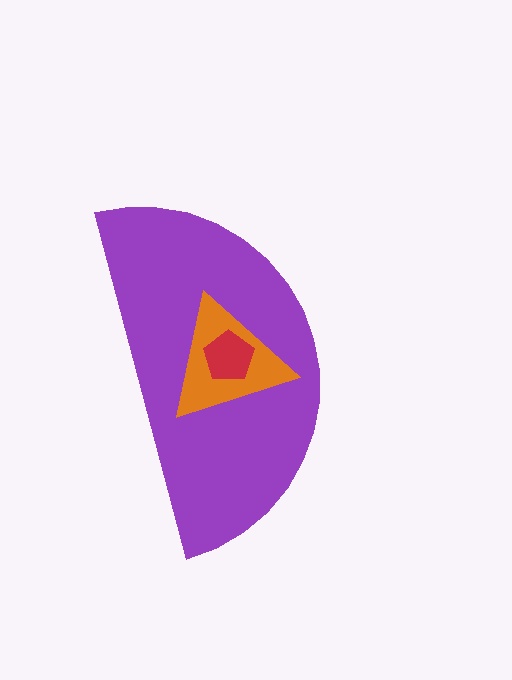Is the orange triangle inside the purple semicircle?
Yes.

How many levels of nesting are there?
3.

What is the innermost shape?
The red pentagon.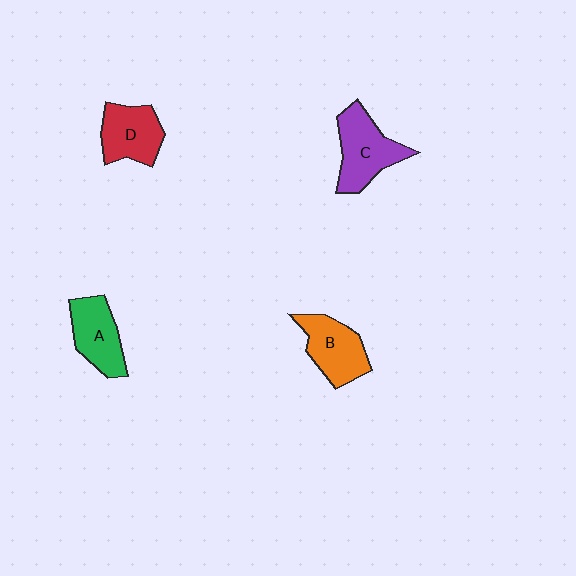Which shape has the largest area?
Shape C (purple).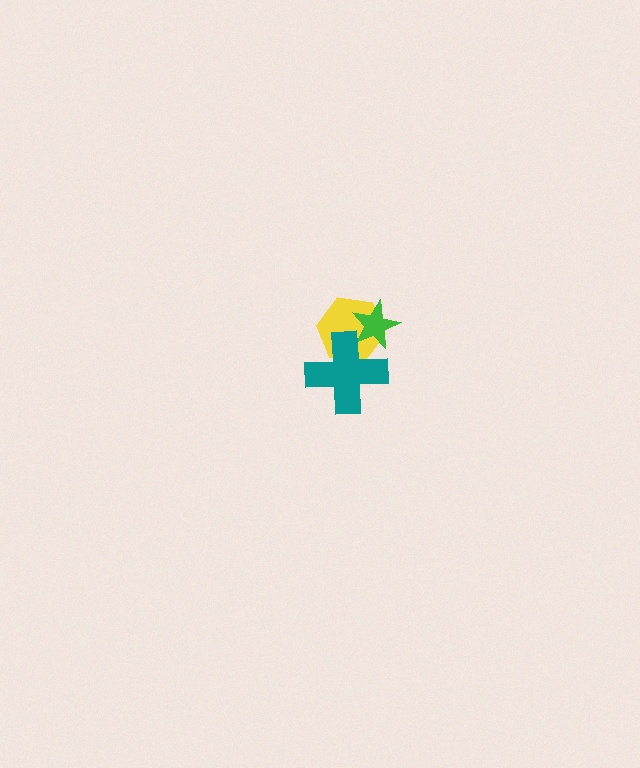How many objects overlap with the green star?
2 objects overlap with the green star.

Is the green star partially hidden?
Yes, it is partially covered by another shape.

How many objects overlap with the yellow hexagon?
2 objects overlap with the yellow hexagon.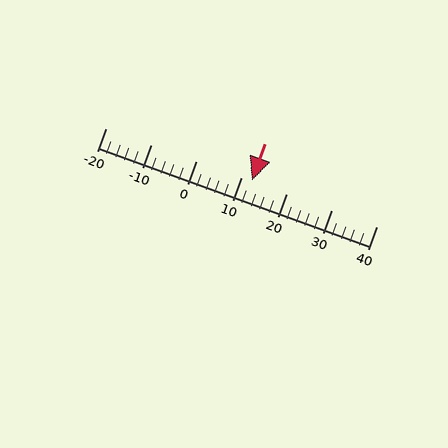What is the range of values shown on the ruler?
The ruler shows values from -20 to 40.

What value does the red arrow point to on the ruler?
The red arrow points to approximately 12.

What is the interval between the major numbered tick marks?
The major tick marks are spaced 10 units apart.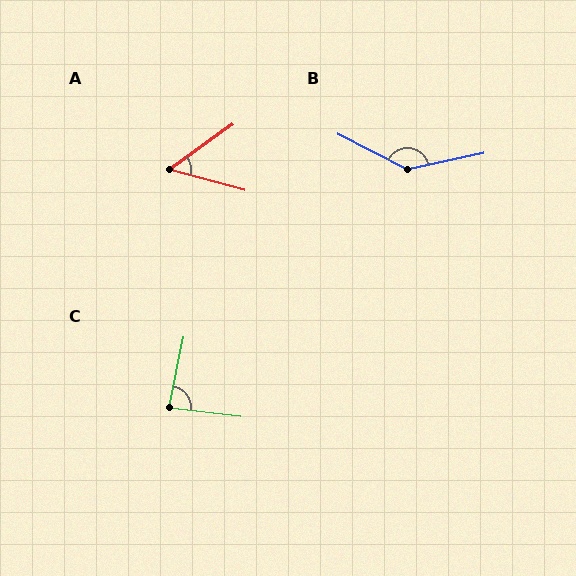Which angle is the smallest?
A, at approximately 50 degrees.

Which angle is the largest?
B, at approximately 141 degrees.